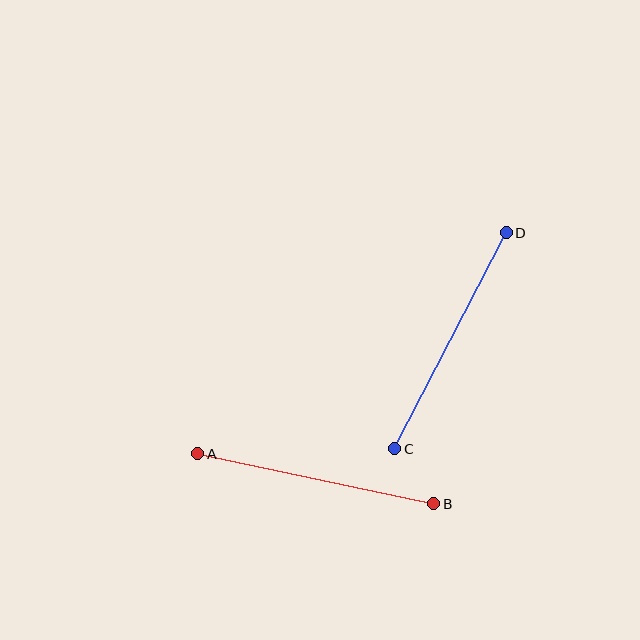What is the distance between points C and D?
The distance is approximately 243 pixels.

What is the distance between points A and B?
The distance is approximately 241 pixels.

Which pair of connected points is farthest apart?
Points C and D are farthest apart.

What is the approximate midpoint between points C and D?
The midpoint is at approximately (450, 341) pixels.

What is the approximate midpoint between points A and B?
The midpoint is at approximately (316, 479) pixels.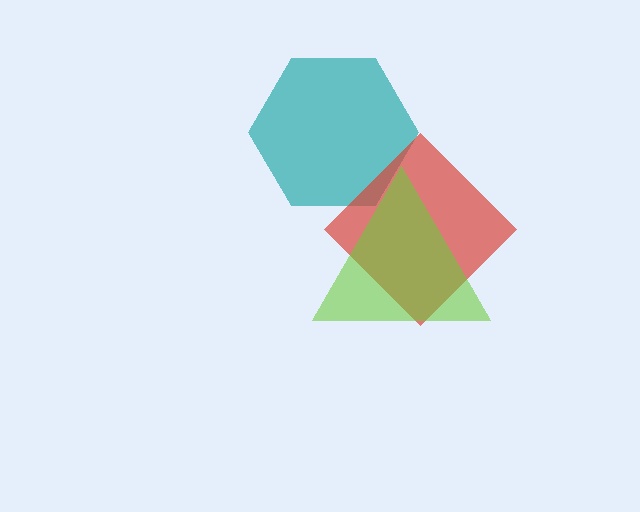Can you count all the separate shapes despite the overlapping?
Yes, there are 3 separate shapes.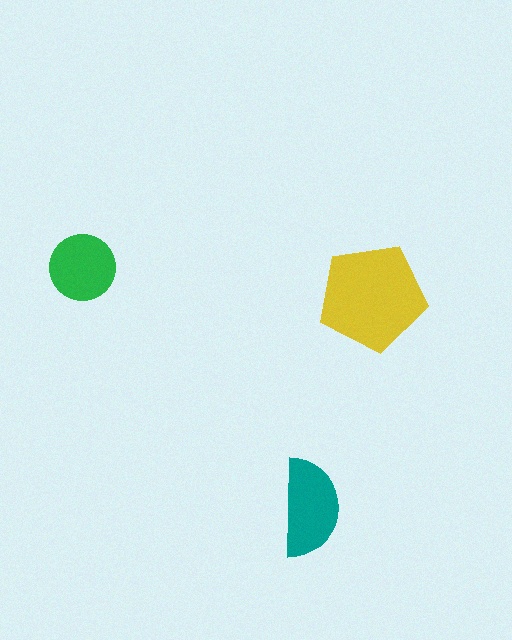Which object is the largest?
The yellow pentagon.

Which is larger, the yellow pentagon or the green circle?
The yellow pentagon.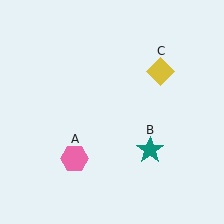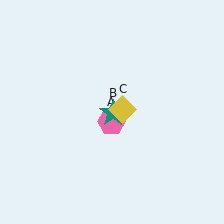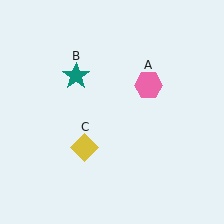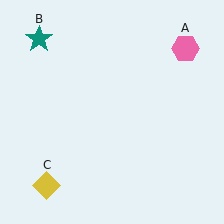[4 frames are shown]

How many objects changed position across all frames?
3 objects changed position: pink hexagon (object A), teal star (object B), yellow diamond (object C).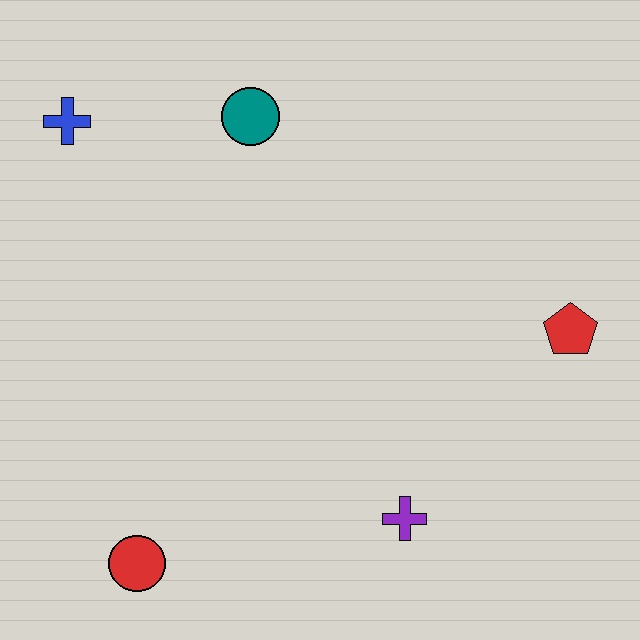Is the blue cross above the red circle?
Yes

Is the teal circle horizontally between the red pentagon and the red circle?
Yes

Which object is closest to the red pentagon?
The purple cross is closest to the red pentagon.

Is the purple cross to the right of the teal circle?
Yes